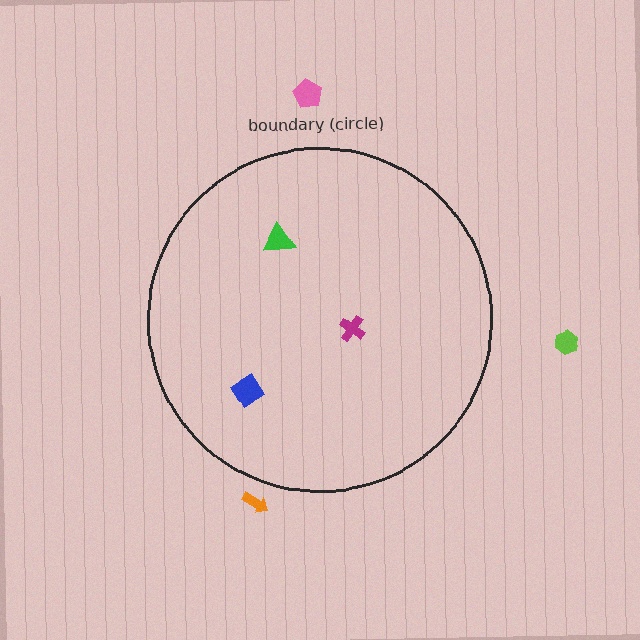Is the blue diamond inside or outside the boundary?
Inside.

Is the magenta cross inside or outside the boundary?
Inside.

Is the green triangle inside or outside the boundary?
Inside.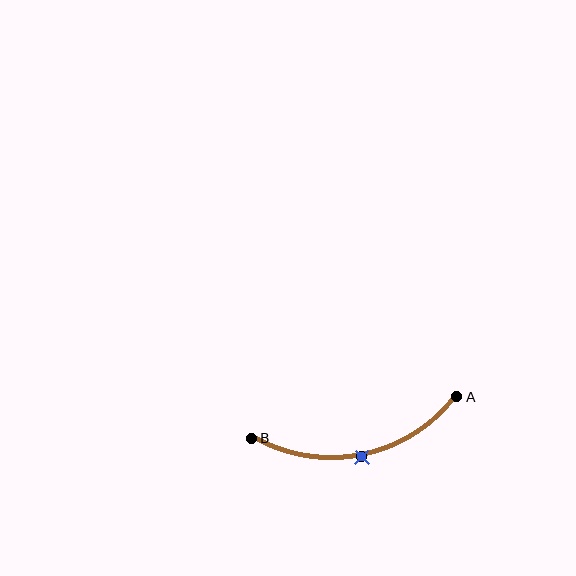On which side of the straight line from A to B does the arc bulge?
The arc bulges below the straight line connecting A and B.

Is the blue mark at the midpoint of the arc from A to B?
Yes. The blue mark lies on the arc at equal arc-length from both A and B — it is the arc midpoint.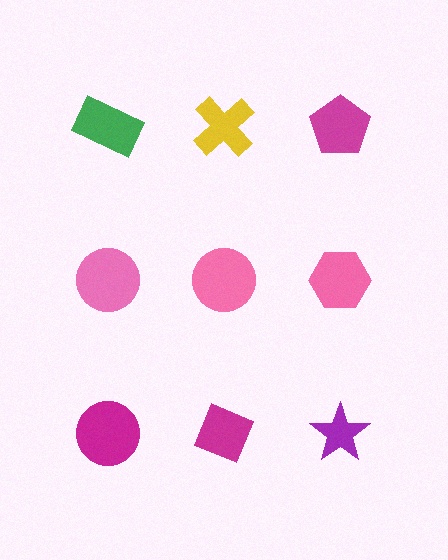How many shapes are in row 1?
3 shapes.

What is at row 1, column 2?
A yellow cross.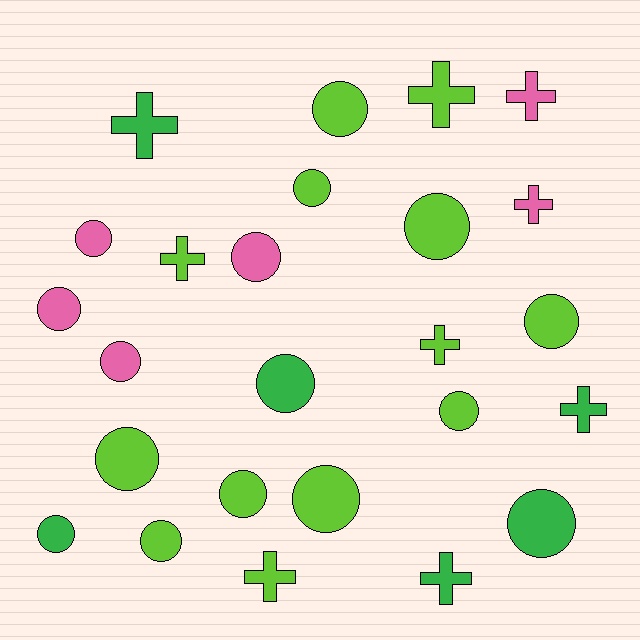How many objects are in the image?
There are 25 objects.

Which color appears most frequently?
Lime, with 13 objects.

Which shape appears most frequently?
Circle, with 16 objects.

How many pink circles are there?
There are 4 pink circles.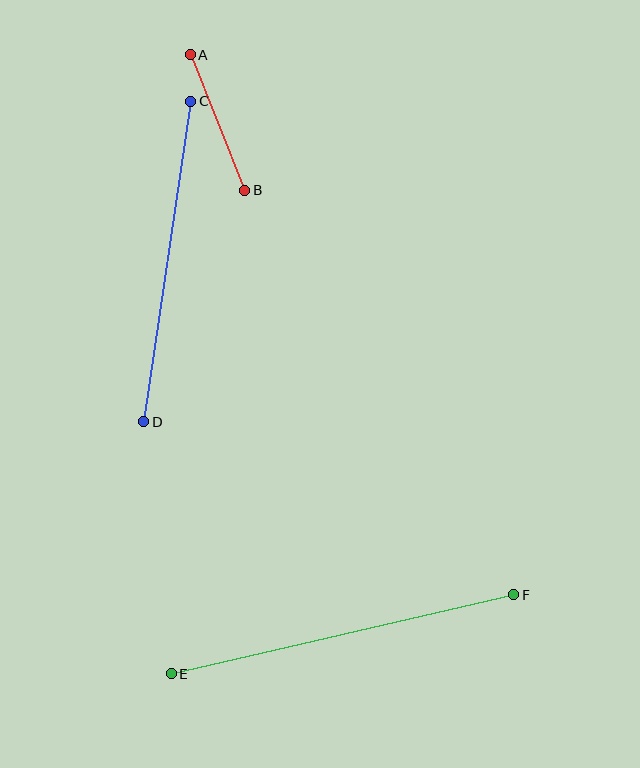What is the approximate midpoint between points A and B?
The midpoint is at approximately (218, 123) pixels.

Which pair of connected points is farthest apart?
Points E and F are farthest apart.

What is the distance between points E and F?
The distance is approximately 351 pixels.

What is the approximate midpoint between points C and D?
The midpoint is at approximately (167, 262) pixels.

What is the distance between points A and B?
The distance is approximately 146 pixels.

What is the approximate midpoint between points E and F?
The midpoint is at approximately (343, 634) pixels.